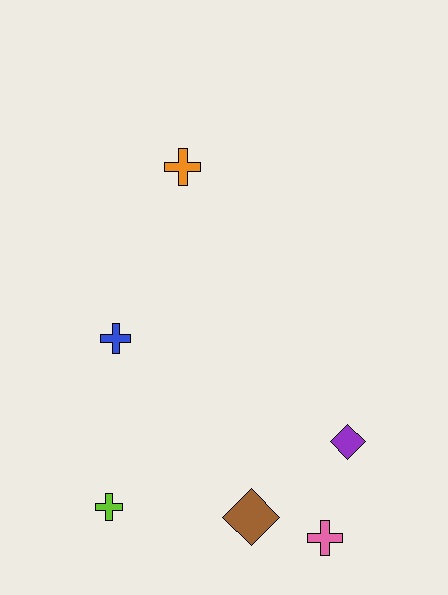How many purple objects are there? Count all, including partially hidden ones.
There is 1 purple object.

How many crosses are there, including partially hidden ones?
There are 4 crosses.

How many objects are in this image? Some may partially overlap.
There are 6 objects.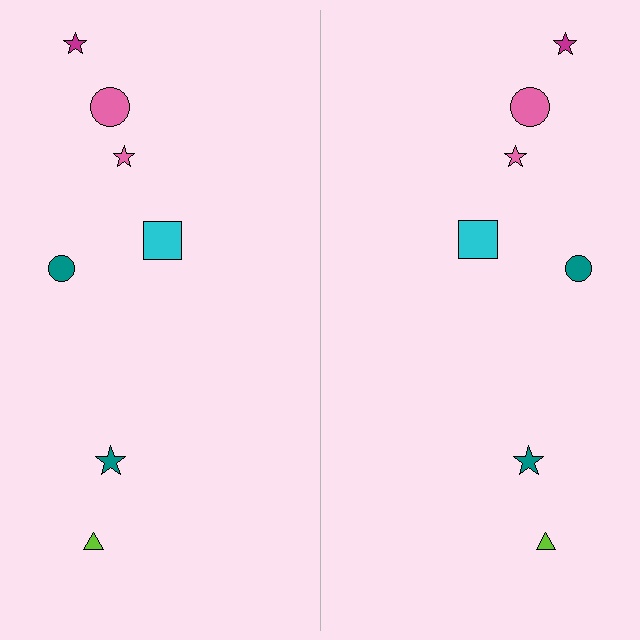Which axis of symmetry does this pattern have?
The pattern has a vertical axis of symmetry running through the center of the image.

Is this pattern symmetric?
Yes, this pattern has bilateral (reflection) symmetry.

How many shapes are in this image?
There are 14 shapes in this image.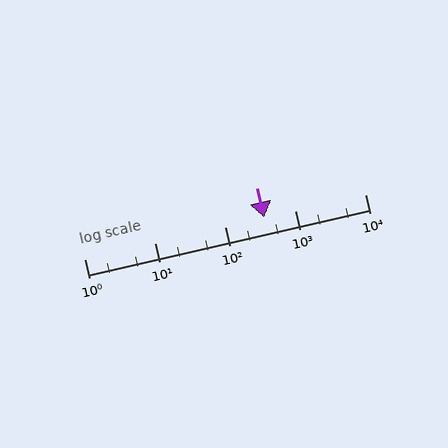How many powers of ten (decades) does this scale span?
The scale spans 4 decades, from 1 to 10000.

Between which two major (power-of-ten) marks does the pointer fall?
The pointer is between 100 and 1000.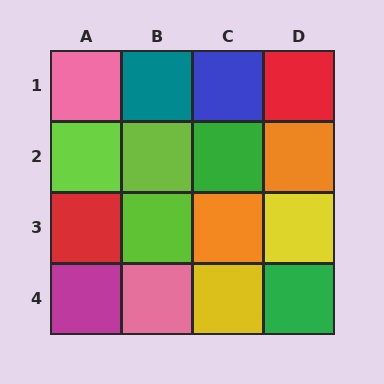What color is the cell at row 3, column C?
Orange.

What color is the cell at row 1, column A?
Pink.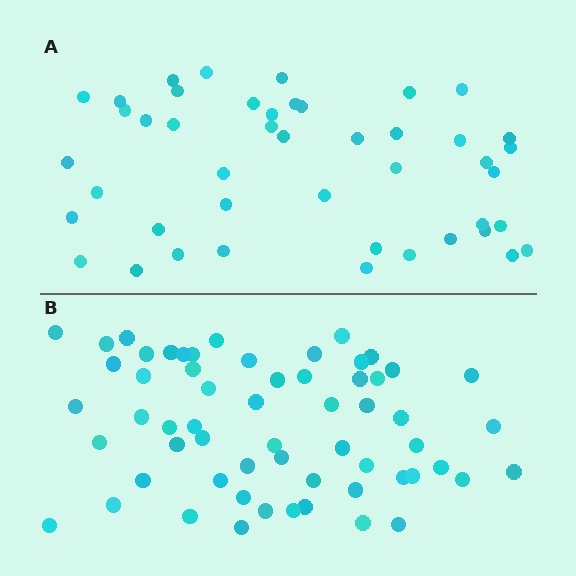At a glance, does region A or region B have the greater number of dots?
Region B (the bottom region) has more dots.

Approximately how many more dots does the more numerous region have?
Region B has approximately 15 more dots than region A.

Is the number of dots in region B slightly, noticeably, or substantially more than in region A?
Region B has noticeably more, but not dramatically so. The ratio is roughly 1.3 to 1.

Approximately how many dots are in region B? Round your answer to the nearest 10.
About 60 dots.